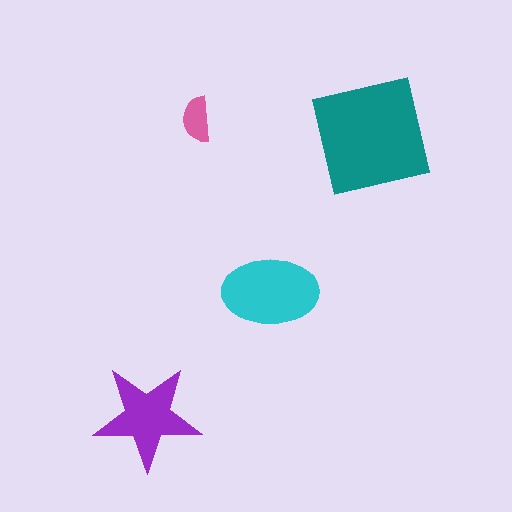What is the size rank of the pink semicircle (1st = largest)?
4th.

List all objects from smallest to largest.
The pink semicircle, the purple star, the cyan ellipse, the teal square.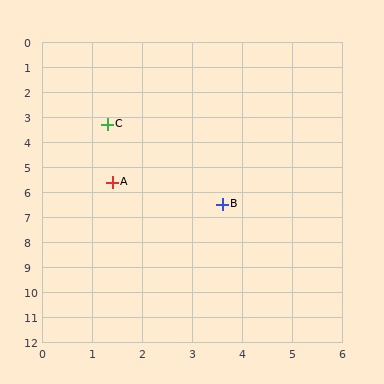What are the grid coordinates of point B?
Point B is at approximately (3.6, 6.5).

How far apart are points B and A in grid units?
Points B and A are about 2.4 grid units apart.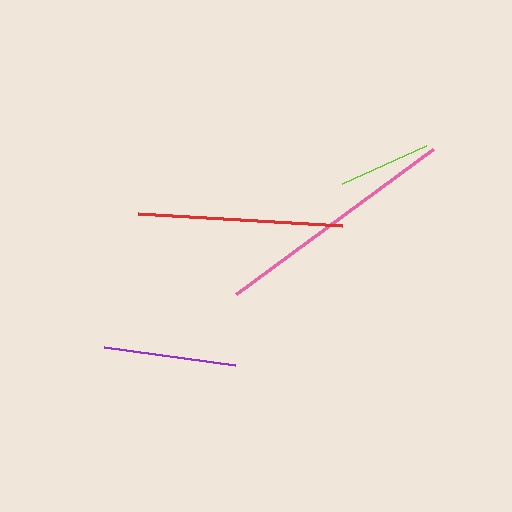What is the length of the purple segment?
The purple segment is approximately 133 pixels long.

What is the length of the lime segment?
The lime segment is approximately 92 pixels long.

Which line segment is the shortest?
The lime line is the shortest at approximately 92 pixels.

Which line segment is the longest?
The pink line is the longest at approximately 244 pixels.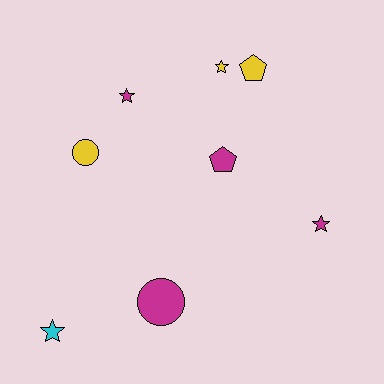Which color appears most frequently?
Magenta, with 4 objects.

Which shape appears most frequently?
Star, with 4 objects.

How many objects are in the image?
There are 8 objects.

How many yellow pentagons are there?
There is 1 yellow pentagon.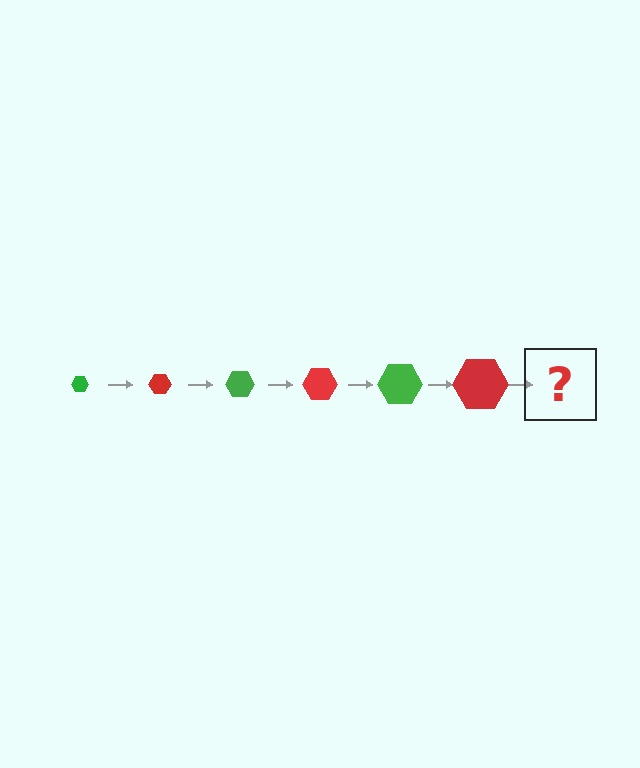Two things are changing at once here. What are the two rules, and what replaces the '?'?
The two rules are that the hexagon grows larger each step and the color cycles through green and red. The '?' should be a green hexagon, larger than the previous one.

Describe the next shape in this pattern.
It should be a green hexagon, larger than the previous one.